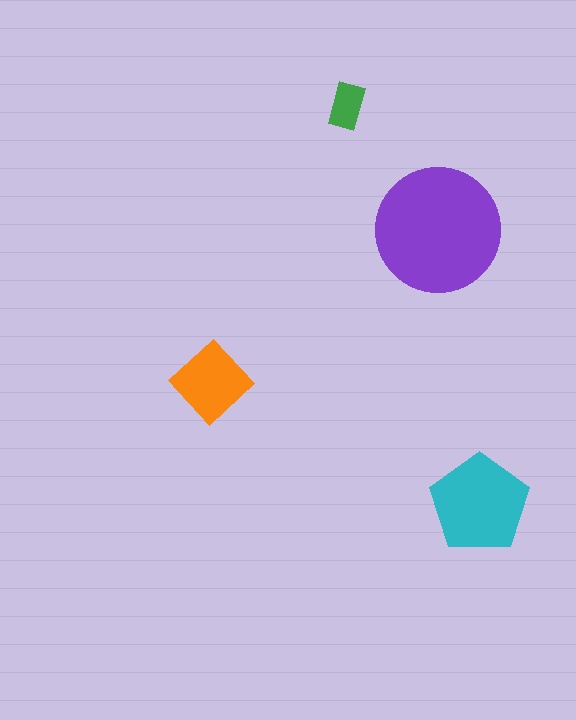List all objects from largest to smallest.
The purple circle, the cyan pentagon, the orange diamond, the green rectangle.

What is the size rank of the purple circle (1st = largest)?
1st.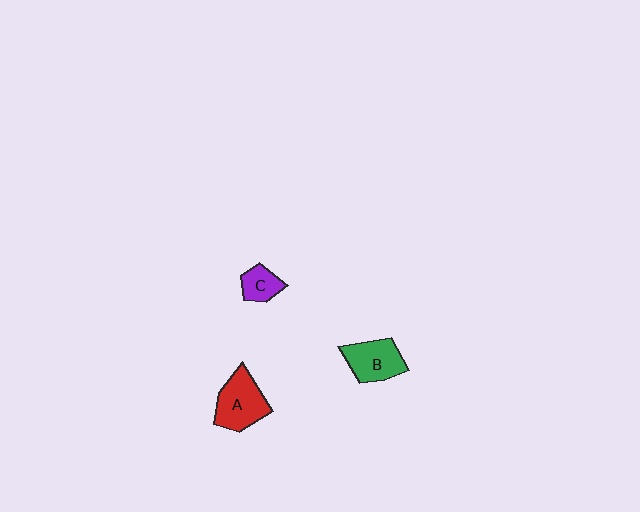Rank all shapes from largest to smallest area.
From largest to smallest: A (red), B (green), C (purple).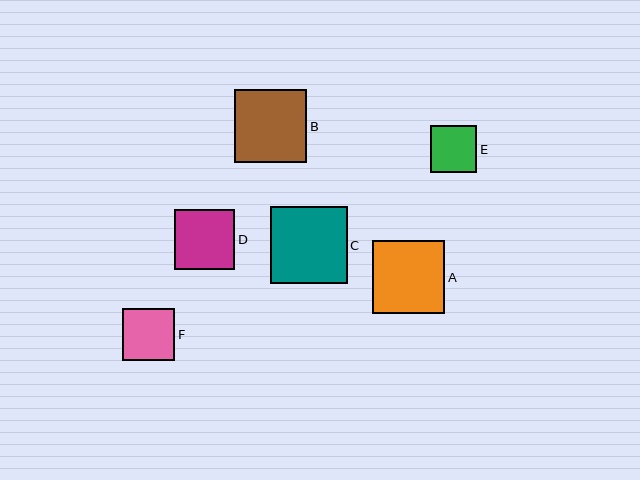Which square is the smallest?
Square E is the smallest with a size of approximately 46 pixels.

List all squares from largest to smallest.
From largest to smallest: C, B, A, D, F, E.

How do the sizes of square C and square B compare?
Square C and square B are approximately the same size.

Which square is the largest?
Square C is the largest with a size of approximately 77 pixels.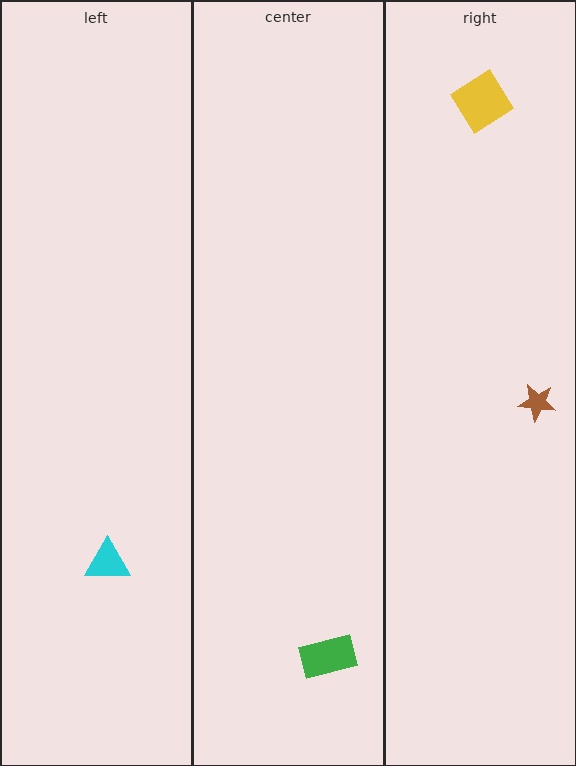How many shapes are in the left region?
1.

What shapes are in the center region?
The green rectangle.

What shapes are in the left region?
The cyan triangle.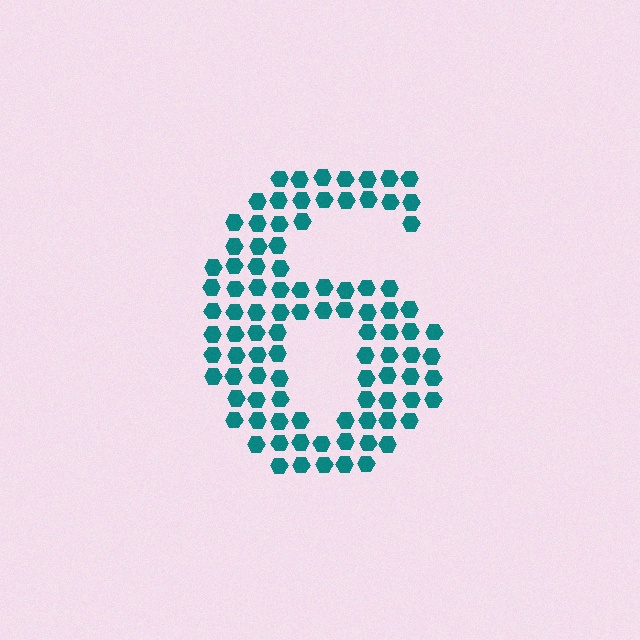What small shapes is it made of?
It is made of small hexagons.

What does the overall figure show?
The overall figure shows the digit 6.